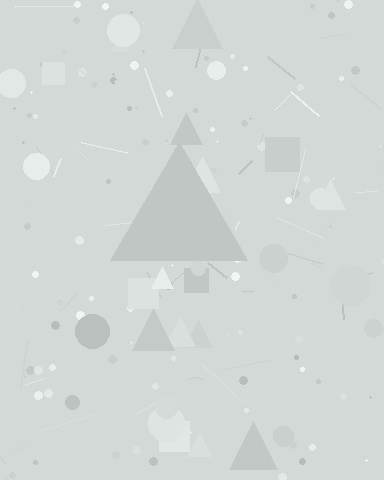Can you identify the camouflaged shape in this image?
The camouflaged shape is a triangle.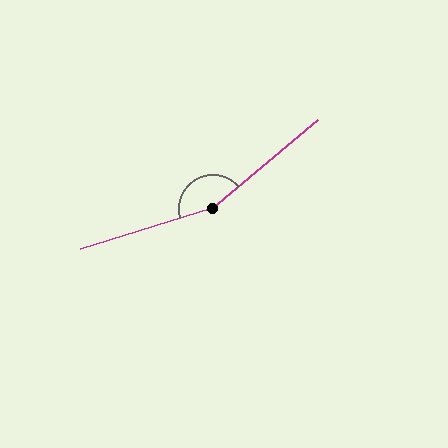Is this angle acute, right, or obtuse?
It is obtuse.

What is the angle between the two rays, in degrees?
Approximately 157 degrees.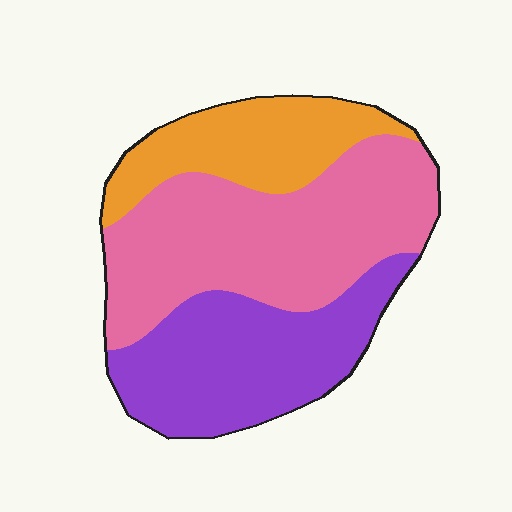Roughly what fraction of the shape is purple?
Purple takes up between a sixth and a third of the shape.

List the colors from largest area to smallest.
From largest to smallest: pink, purple, orange.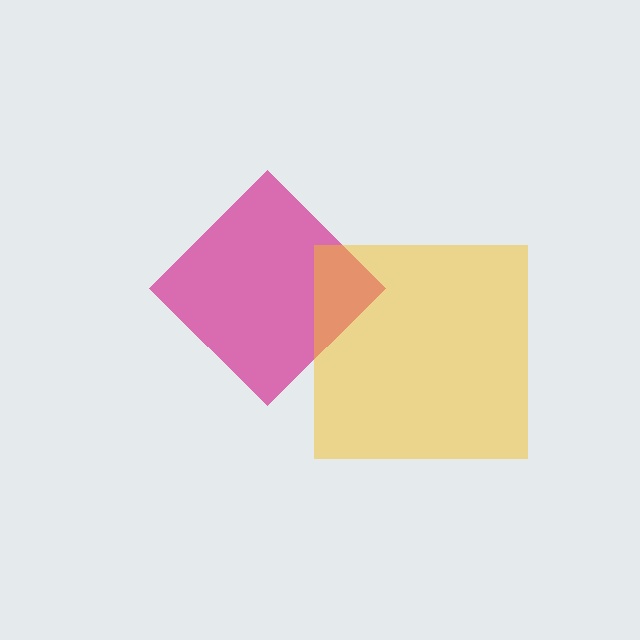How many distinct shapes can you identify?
There are 2 distinct shapes: a magenta diamond, a yellow square.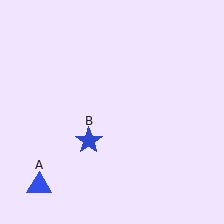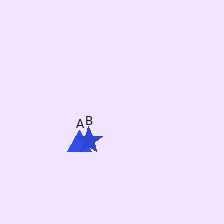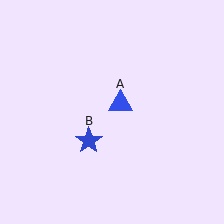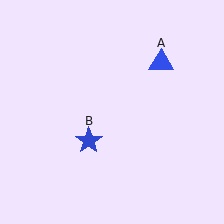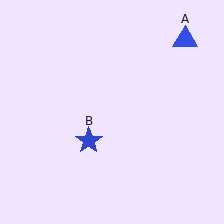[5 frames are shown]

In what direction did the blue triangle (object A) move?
The blue triangle (object A) moved up and to the right.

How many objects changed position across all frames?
1 object changed position: blue triangle (object A).